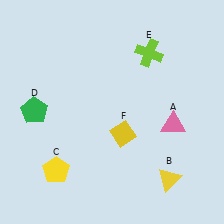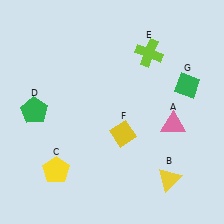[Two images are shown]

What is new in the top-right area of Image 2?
A green diamond (G) was added in the top-right area of Image 2.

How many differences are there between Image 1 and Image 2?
There is 1 difference between the two images.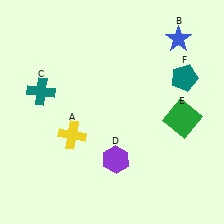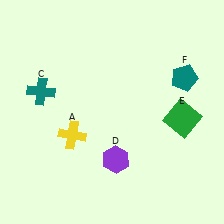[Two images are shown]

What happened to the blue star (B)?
The blue star (B) was removed in Image 2. It was in the top-right area of Image 1.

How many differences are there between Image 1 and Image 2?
There is 1 difference between the two images.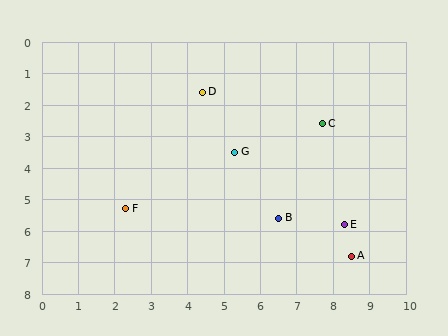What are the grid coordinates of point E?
Point E is at approximately (8.3, 5.8).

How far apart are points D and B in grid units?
Points D and B are about 4.5 grid units apart.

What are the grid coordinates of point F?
Point F is at approximately (2.3, 5.3).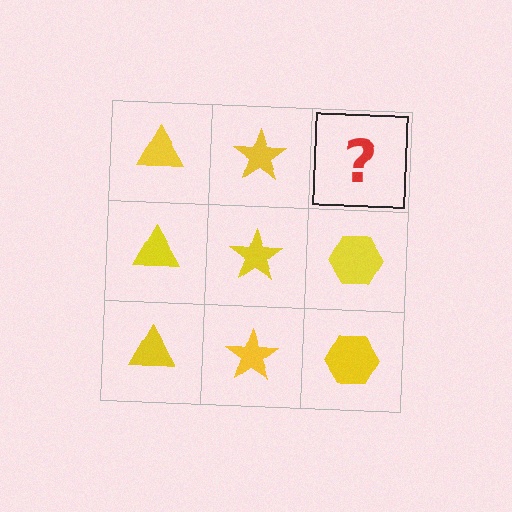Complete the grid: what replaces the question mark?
The question mark should be replaced with a yellow hexagon.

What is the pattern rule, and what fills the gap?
The rule is that each column has a consistent shape. The gap should be filled with a yellow hexagon.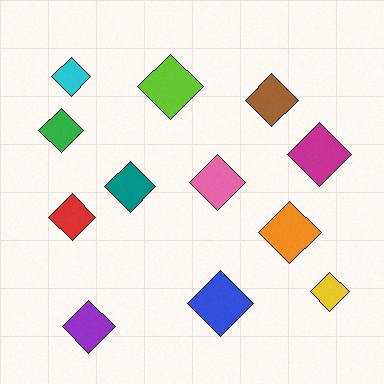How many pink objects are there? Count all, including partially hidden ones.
There is 1 pink object.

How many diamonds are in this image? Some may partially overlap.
There are 12 diamonds.